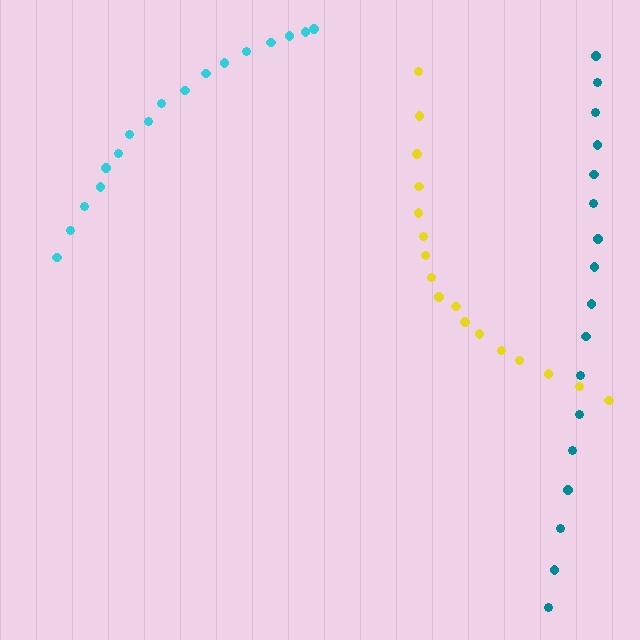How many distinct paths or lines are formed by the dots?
There are 3 distinct paths.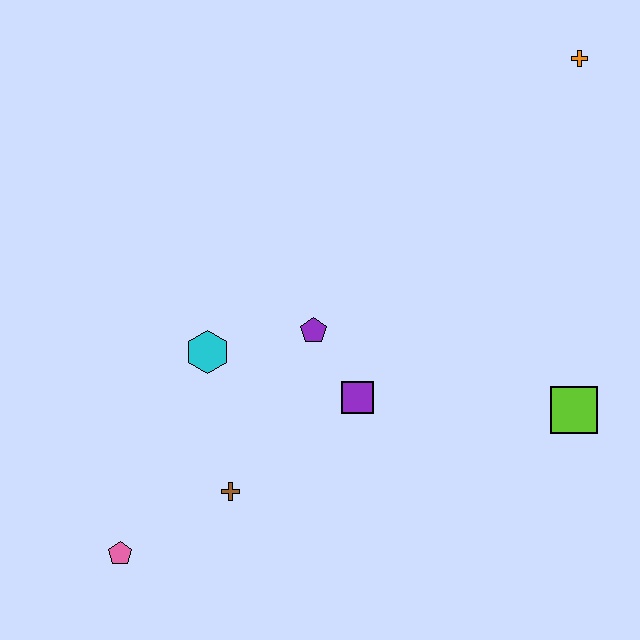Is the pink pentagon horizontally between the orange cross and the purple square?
No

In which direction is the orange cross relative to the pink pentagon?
The orange cross is above the pink pentagon.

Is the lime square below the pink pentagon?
No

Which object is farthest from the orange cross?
The pink pentagon is farthest from the orange cross.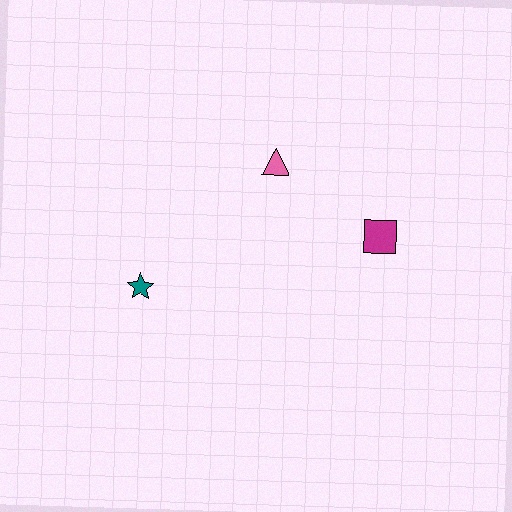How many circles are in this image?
There are no circles.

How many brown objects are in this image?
There are no brown objects.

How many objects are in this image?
There are 3 objects.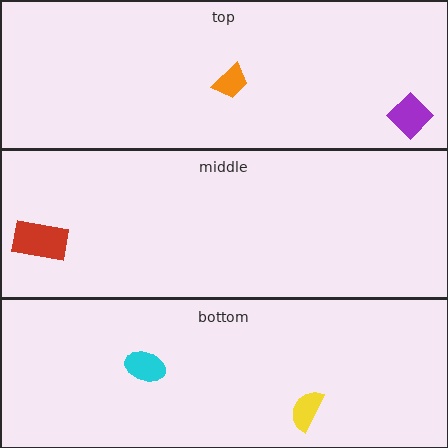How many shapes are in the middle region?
1.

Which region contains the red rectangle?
The middle region.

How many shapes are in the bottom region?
2.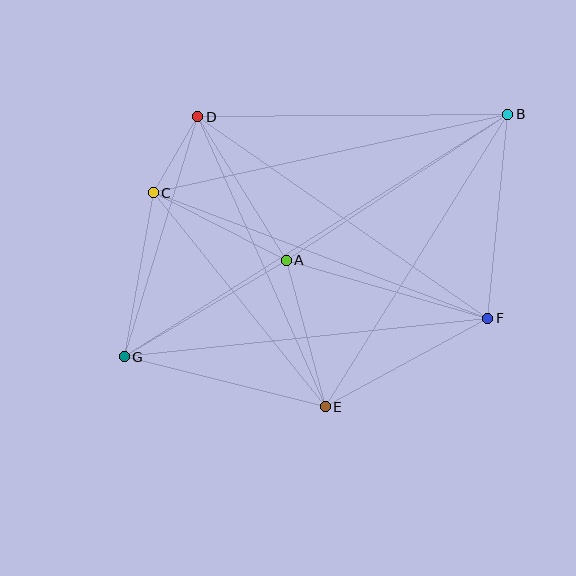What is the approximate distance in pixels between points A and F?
The distance between A and F is approximately 210 pixels.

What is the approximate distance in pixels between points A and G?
The distance between A and G is approximately 188 pixels.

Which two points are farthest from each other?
Points B and G are farthest from each other.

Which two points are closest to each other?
Points C and D are closest to each other.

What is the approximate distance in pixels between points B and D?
The distance between B and D is approximately 310 pixels.